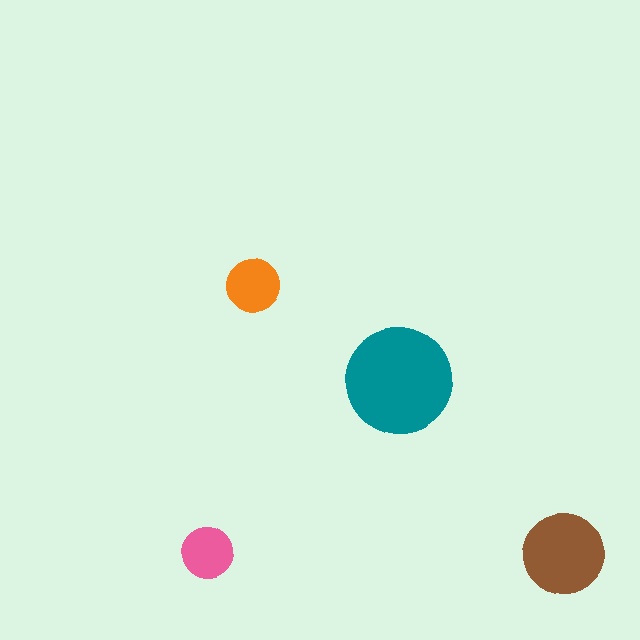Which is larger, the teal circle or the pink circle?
The teal one.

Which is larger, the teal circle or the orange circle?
The teal one.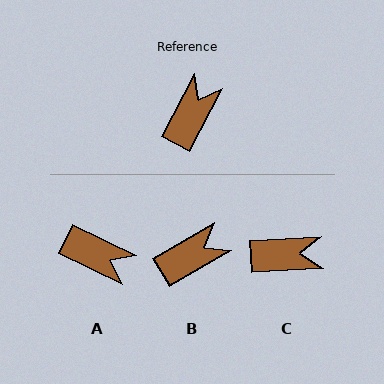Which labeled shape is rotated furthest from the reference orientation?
A, about 88 degrees away.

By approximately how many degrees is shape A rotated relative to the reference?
Approximately 88 degrees clockwise.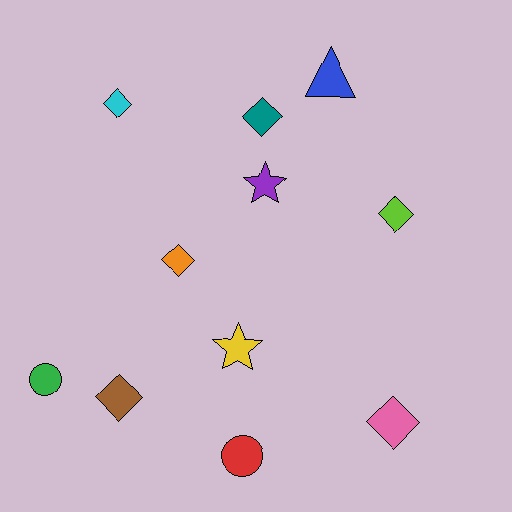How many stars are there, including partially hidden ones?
There are 2 stars.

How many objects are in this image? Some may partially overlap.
There are 11 objects.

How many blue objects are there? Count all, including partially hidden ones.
There is 1 blue object.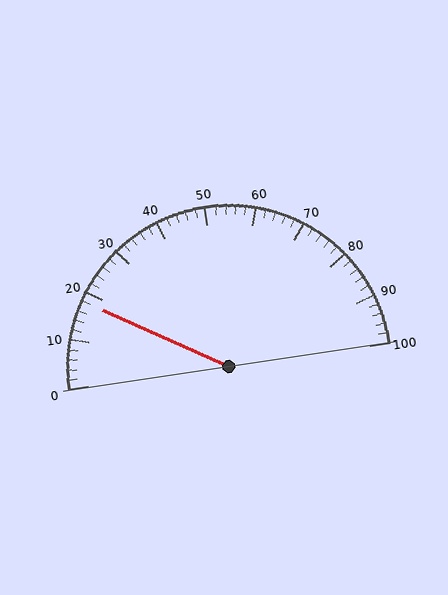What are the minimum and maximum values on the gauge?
The gauge ranges from 0 to 100.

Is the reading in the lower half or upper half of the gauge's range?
The reading is in the lower half of the range (0 to 100).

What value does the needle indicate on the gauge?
The needle indicates approximately 18.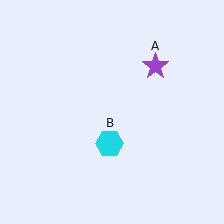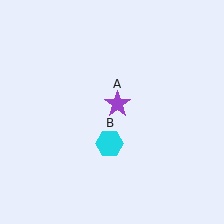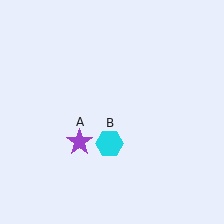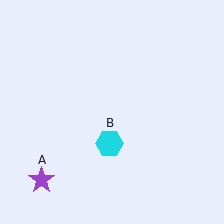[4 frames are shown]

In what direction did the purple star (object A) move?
The purple star (object A) moved down and to the left.